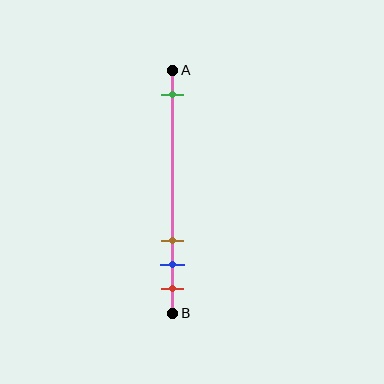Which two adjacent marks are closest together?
The blue and red marks are the closest adjacent pair.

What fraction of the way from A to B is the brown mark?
The brown mark is approximately 70% (0.7) of the way from A to B.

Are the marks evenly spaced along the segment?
No, the marks are not evenly spaced.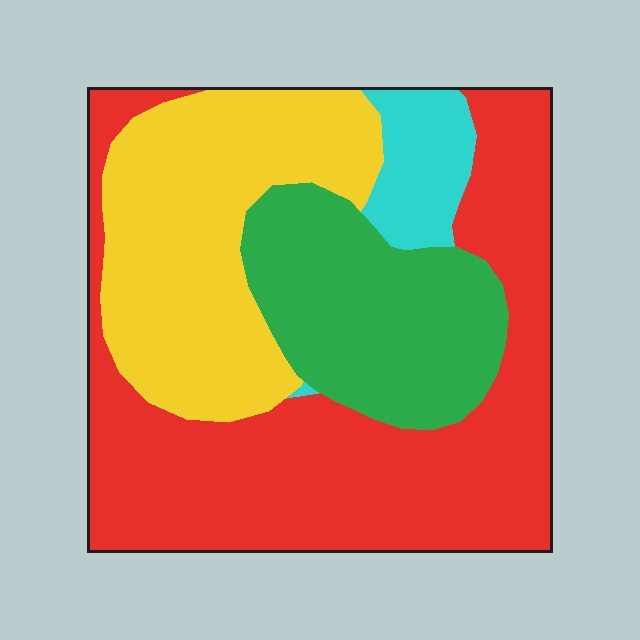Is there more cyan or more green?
Green.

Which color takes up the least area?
Cyan, at roughly 5%.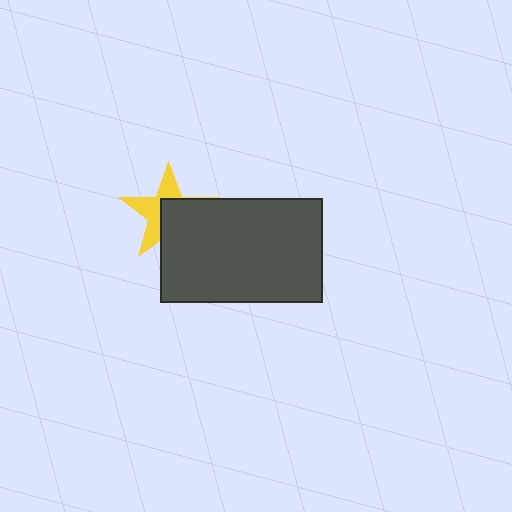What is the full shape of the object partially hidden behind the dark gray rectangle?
The partially hidden object is a yellow star.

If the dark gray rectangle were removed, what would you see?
You would see the complete yellow star.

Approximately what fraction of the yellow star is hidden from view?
Roughly 54% of the yellow star is hidden behind the dark gray rectangle.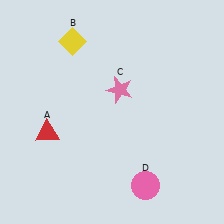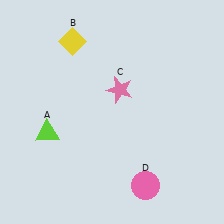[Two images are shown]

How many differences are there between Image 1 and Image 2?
There is 1 difference between the two images.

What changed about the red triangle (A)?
In Image 1, A is red. In Image 2, it changed to lime.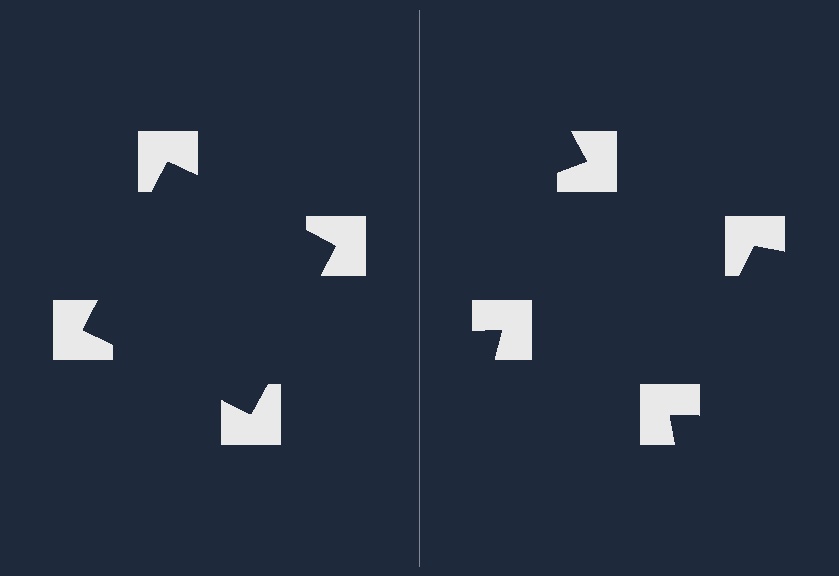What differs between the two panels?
The notched squares are positioned identically on both sides; only the wedge orientations differ. On the left they align to a square; on the right they are misaligned.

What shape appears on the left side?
An illusory square.